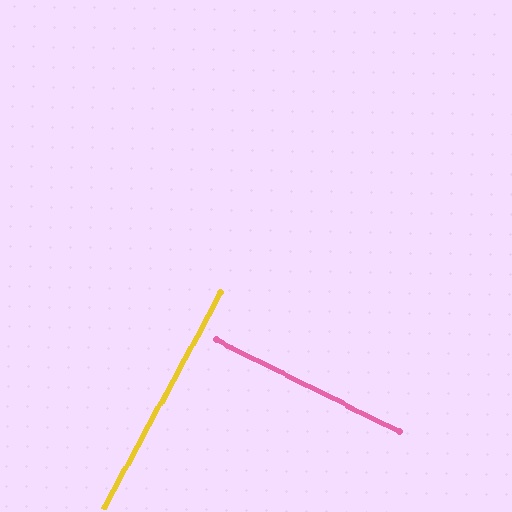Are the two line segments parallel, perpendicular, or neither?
Perpendicular — they meet at approximately 88°.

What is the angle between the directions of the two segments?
Approximately 88 degrees.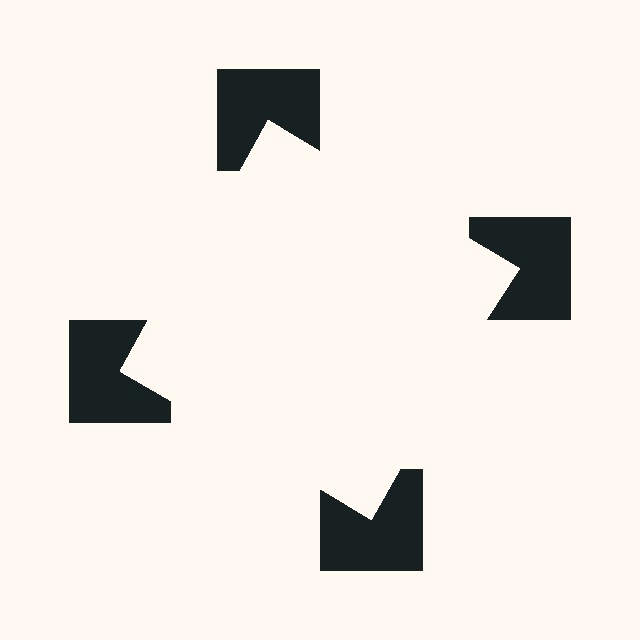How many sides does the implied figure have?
4 sides.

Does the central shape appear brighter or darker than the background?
It typically appears slightly brighter than the background, even though no actual brightness change is drawn.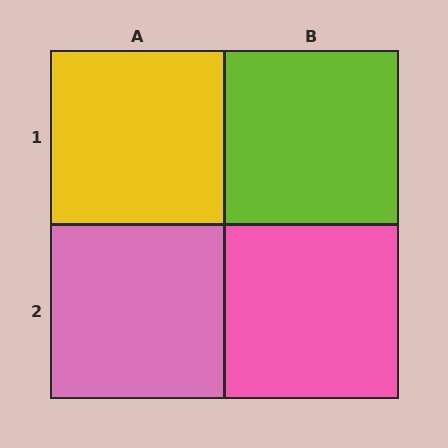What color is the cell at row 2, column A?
Pink.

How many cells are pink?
2 cells are pink.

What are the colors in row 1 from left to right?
Yellow, lime.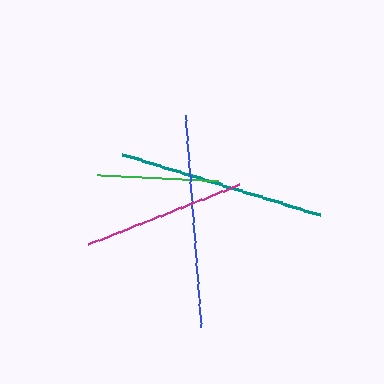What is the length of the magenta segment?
The magenta segment is approximately 162 pixels long.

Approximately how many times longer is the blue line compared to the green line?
The blue line is approximately 1.7 times the length of the green line.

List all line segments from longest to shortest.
From longest to shortest: blue, teal, magenta, green.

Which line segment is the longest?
The blue line is the longest at approximately 212 pixels.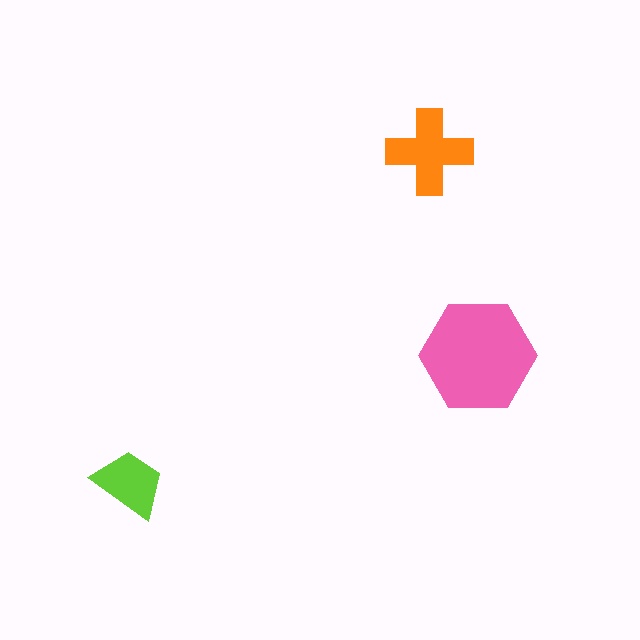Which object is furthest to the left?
The lime trapezoid is leftmost.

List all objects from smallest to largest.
The lime trapezoid, the orange cross, the pink hexagon.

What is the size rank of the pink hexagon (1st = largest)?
1st.